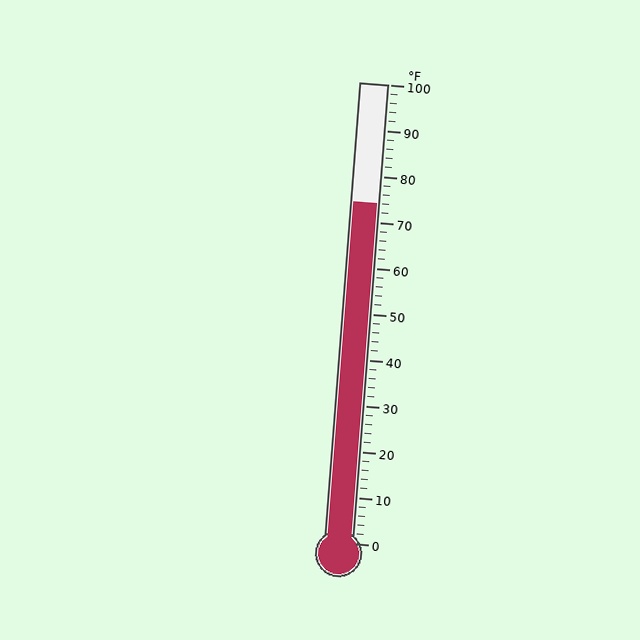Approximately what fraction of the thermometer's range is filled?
The thermometer is filled to approximately 75% of its range.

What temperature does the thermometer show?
The thermometer shows approximately 74°F.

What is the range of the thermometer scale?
The thermometer scale ranges from 0°F to 100°F.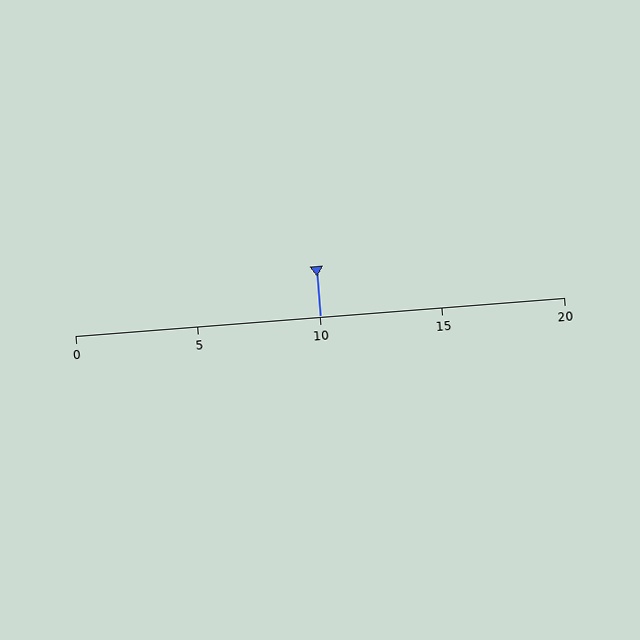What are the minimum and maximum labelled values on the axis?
The axis runs from 0 to 20.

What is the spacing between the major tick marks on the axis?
The major ticks are spaced 5 apart.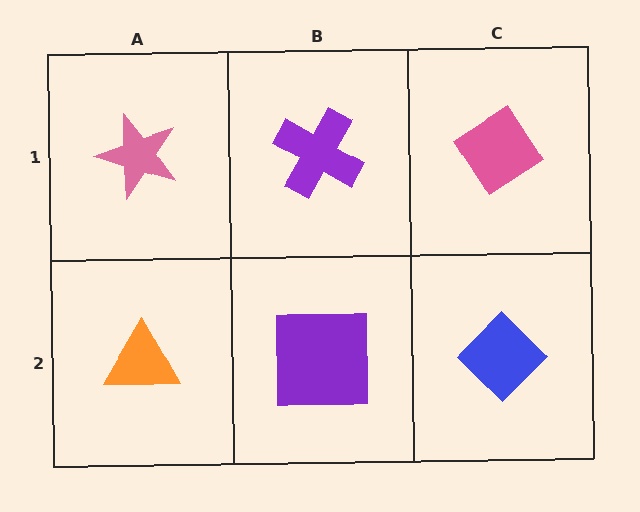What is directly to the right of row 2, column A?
A purple square.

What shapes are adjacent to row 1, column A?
An orange triangle (row 2, column A), a purple cross (row 1, column B).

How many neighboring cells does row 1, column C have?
2.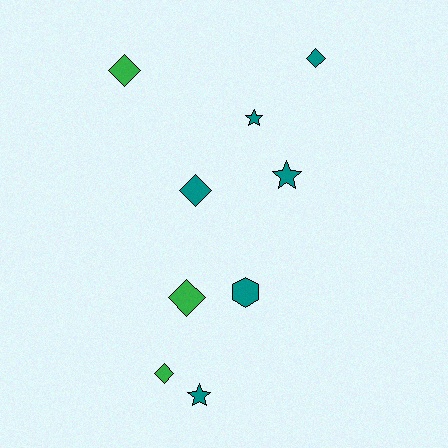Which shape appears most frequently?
Diamond, with 5 objects.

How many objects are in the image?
There are 9 objects.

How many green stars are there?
There are no green stars.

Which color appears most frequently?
Teal, with 6 objects.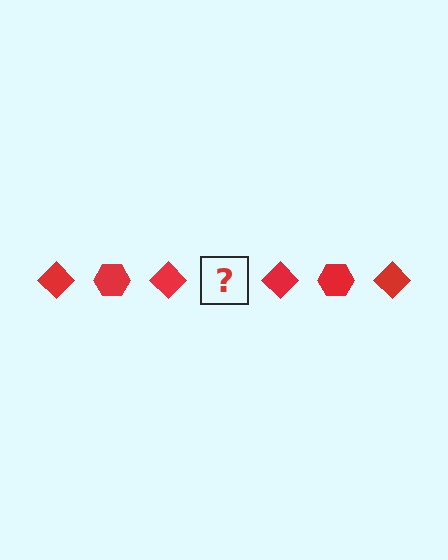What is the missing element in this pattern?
The missing element is a red hexagon.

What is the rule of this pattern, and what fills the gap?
The rule is that the pattern cycles through diamond, hexagon shapes in red. The gap should be filled with a red hexagon.